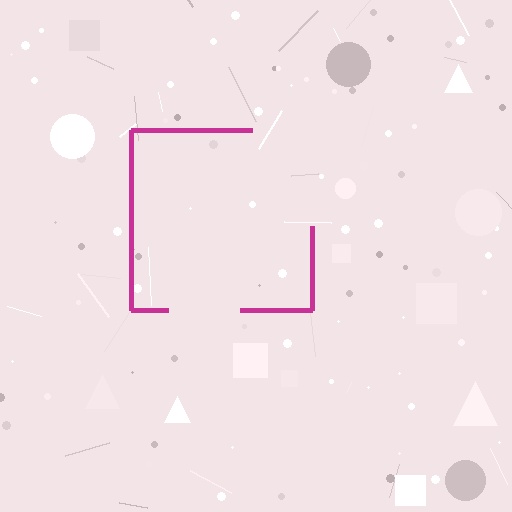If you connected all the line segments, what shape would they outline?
They would outline a square.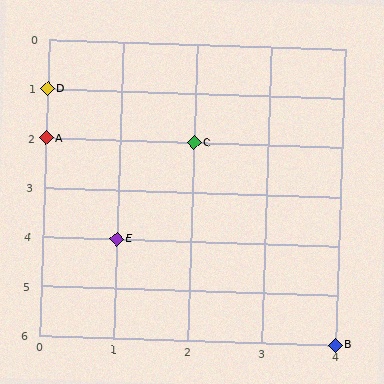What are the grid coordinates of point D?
Point D is at grid coordinates (0, 1).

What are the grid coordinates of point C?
Point C is at grid coordinates (2, 2).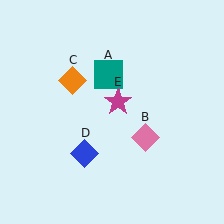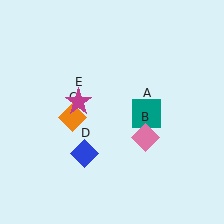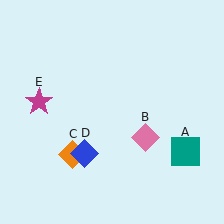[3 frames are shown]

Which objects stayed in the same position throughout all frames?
Pink diamond (object B) and blue diamond (object D) remained stationary.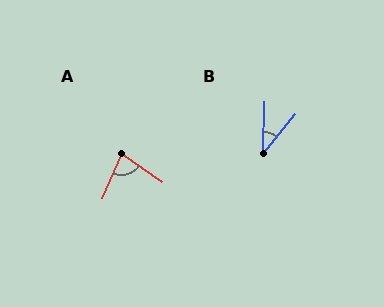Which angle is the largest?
A, at approximately 79 degrees.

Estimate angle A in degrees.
Approximately 79 degrees.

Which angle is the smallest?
B, at approximately 38 degrees.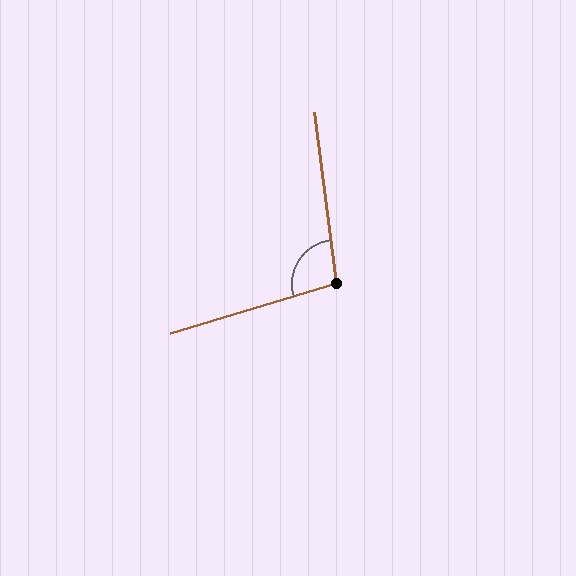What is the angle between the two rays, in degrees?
Approximately 100 degrees.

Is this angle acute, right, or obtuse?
It is obtuse.